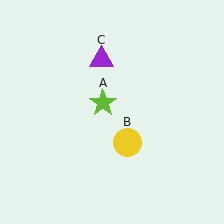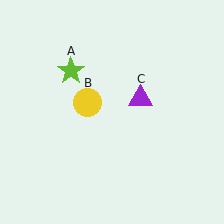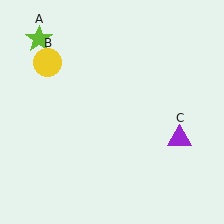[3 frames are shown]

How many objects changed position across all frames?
3 objects changed position: lime star (object A), yellow circle (object B), purple triangle (object C).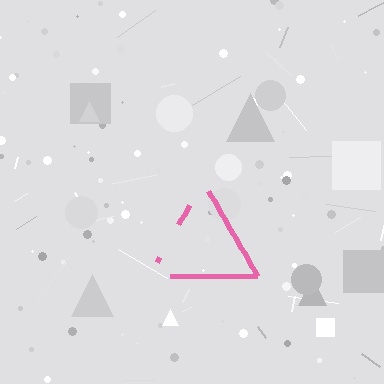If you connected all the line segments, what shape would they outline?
They would outline a triangle.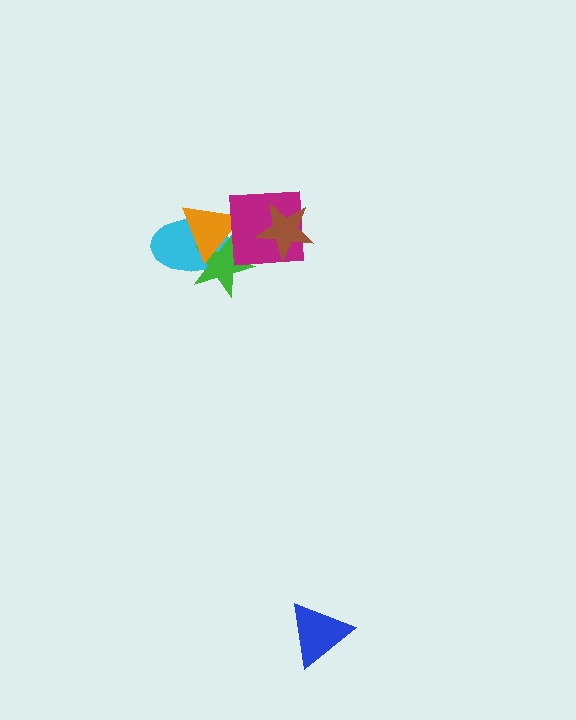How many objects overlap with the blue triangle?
0 objects overlap with the blue triangle.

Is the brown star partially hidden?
No, no other shape covers it.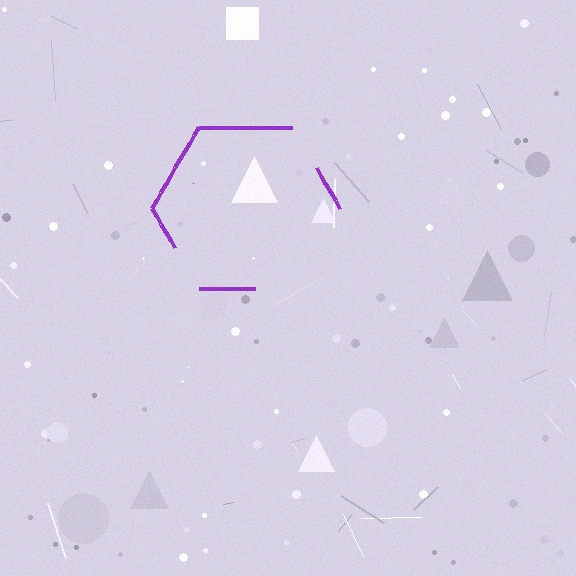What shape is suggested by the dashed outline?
The dashed outline suggests a hexagon.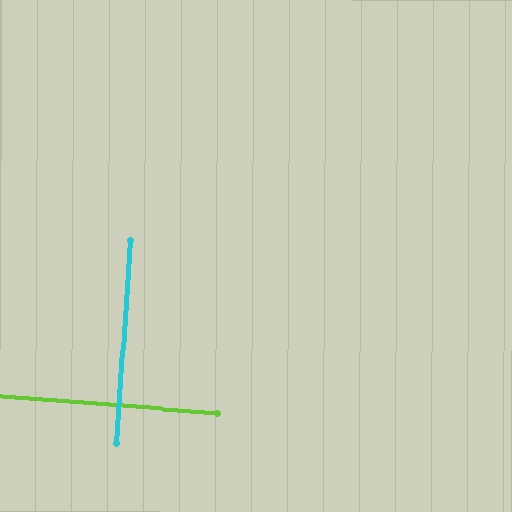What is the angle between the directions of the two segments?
Approximately 89 degrees.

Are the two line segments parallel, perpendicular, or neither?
Perpendicular — they meet at approximately 89°.